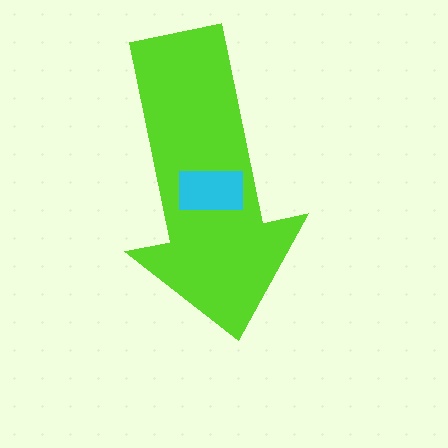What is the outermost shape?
The lime arrow.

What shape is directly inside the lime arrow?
The cyan rectangle.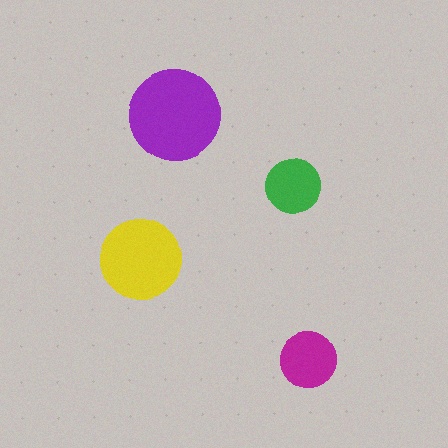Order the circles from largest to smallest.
the purple one, the yellow one, the magenta one, the green one.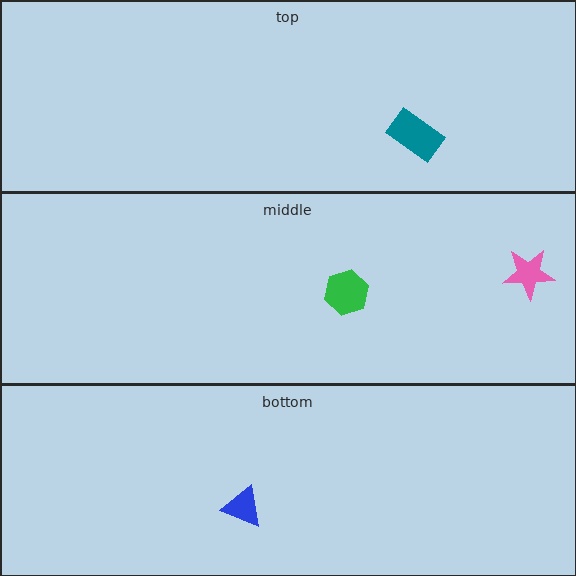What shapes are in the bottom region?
The blue triangle.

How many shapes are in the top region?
1.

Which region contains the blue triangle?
The bottom region.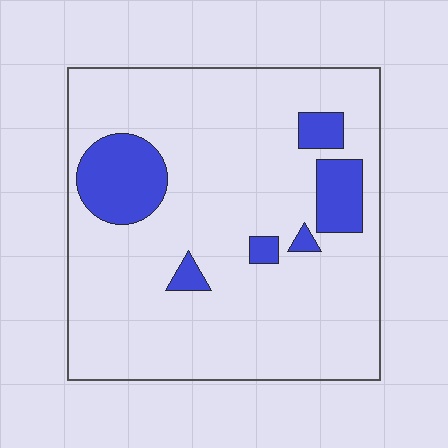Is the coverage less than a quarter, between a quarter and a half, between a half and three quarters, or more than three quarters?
Less than a quarter.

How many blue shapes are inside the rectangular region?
6.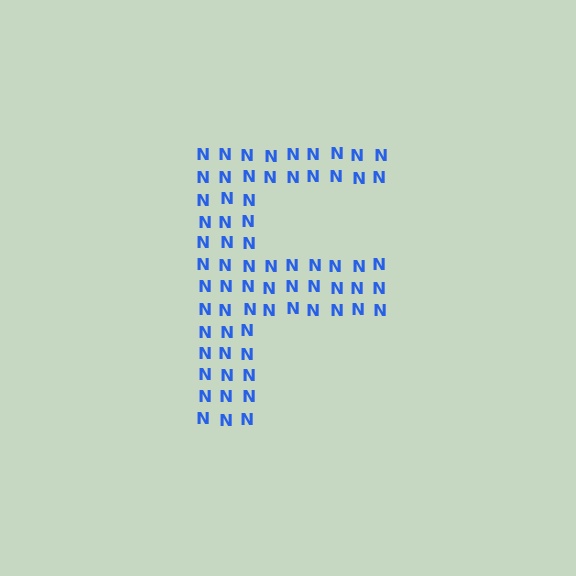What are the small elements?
The small elements are letter N's.